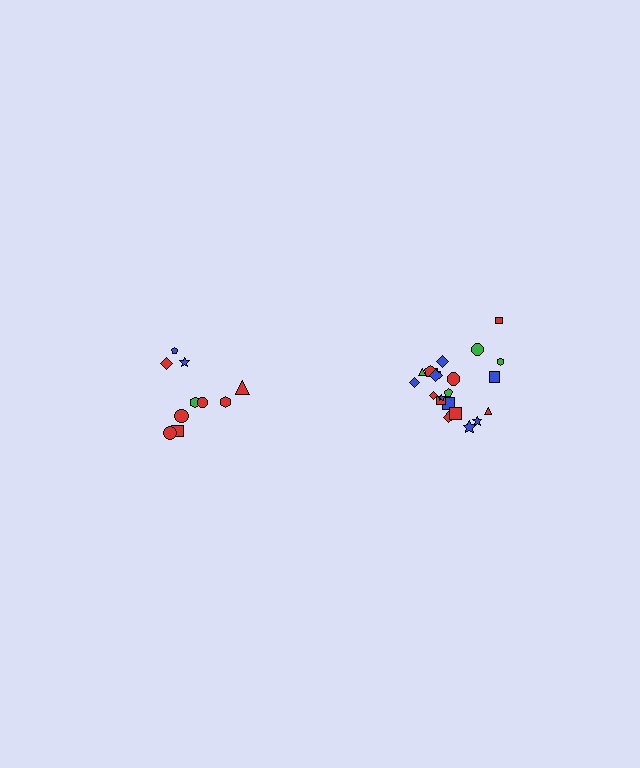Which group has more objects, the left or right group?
The right group.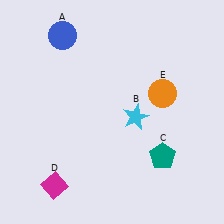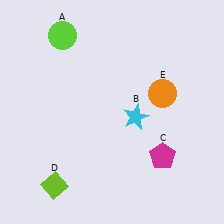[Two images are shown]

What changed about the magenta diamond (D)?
In Image 1, D is magenta. In Image 2, it changed to lime.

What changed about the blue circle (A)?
In Image 1, A is blue. In Image 2, it changed to lime.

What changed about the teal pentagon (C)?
In Image 1, C is teal. In Image 2, it changed to magenta.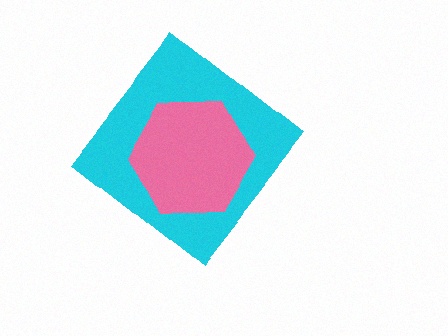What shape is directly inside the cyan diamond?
The pink hexagon.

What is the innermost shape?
The pink hexagon.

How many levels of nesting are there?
2.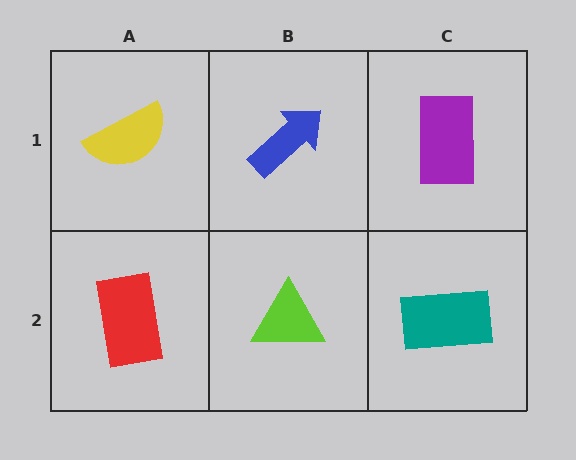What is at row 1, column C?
A purple rectangle.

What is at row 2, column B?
A lime triangle.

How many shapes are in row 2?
3 shapes.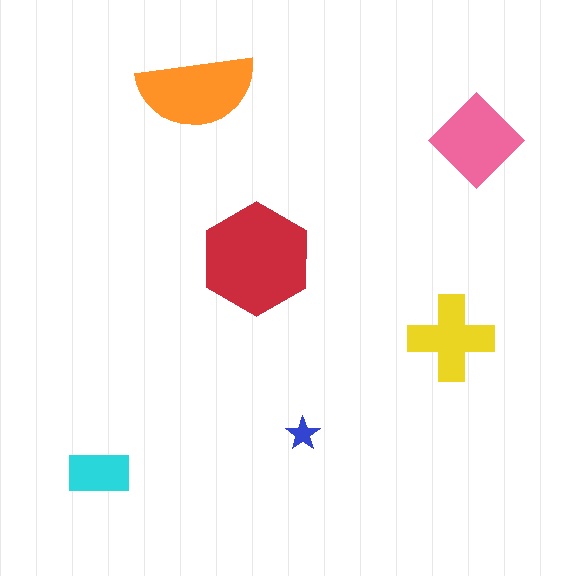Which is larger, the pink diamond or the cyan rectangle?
The pink diamond.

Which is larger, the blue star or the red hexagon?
The red hexagon.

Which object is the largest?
The red hexagon.